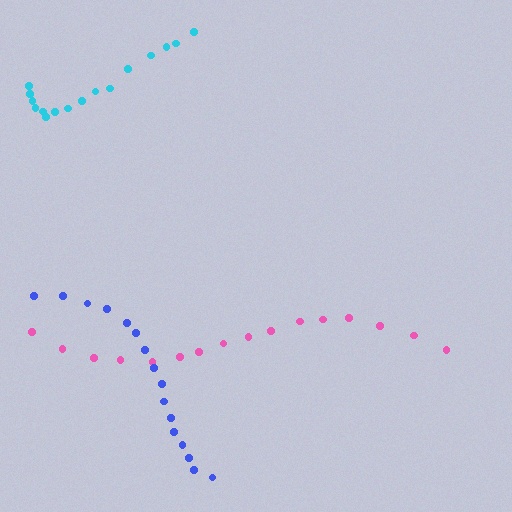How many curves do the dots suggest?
There are 3 distinct paths.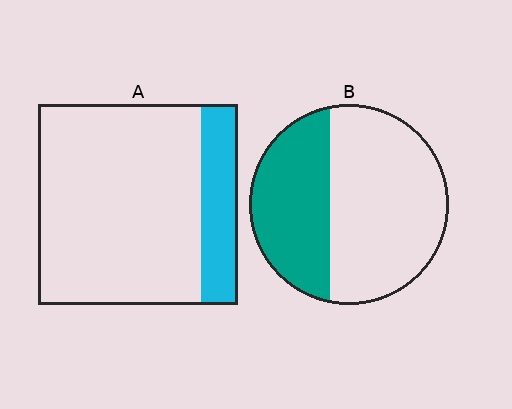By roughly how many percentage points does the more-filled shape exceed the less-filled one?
By roughly 20 percentage points (B over A).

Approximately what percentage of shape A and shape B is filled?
A is approximately 20% and B is approximately 40%.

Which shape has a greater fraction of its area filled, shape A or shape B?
Shape B.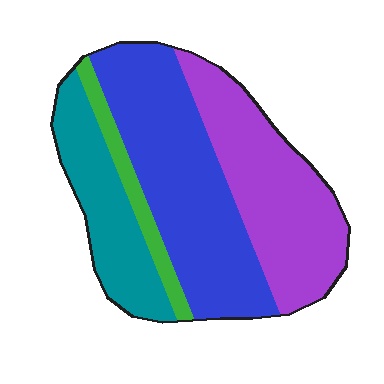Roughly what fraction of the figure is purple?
Purple covers roughly 30% of the figure.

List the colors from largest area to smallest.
From largest to smallest: blue, purple, teal, green.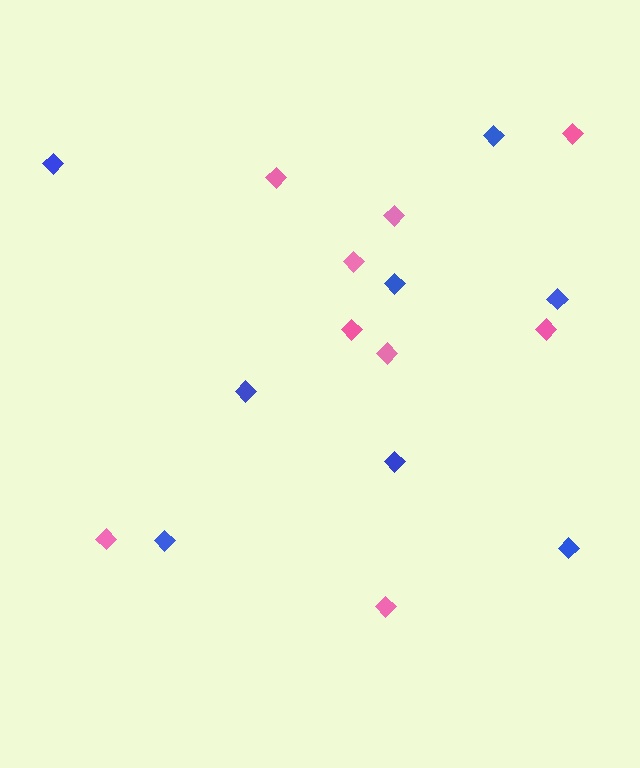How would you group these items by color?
There are 2 groups: one group of blue diamonds (8) and one group of pink diamonds (9).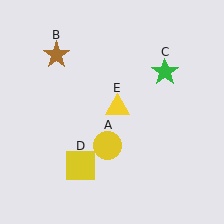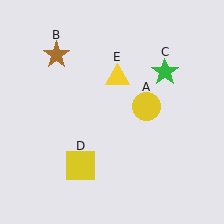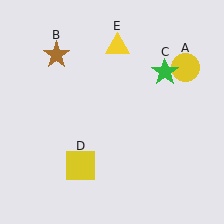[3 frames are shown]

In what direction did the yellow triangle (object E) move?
The yellow triangle (object E) moved up.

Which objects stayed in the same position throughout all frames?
Brown star (object B) and green star (object C) and yellow square (object D) remained stationary.